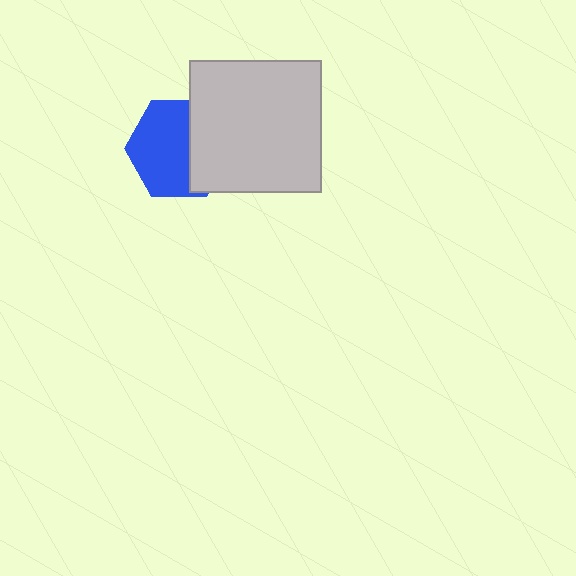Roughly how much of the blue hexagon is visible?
About half of it is visible (roughly 63%).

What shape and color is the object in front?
The object in front is a light gray square.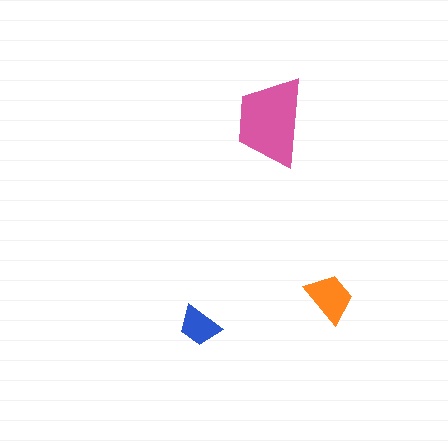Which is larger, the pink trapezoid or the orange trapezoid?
The pink one.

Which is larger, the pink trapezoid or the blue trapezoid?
The pink one.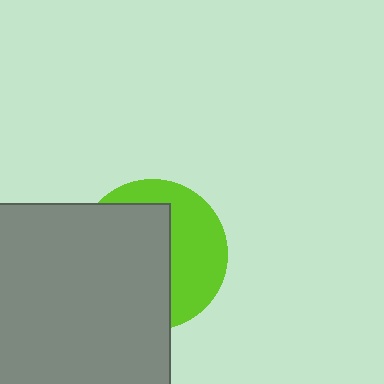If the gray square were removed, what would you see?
You would see the complete lime circle.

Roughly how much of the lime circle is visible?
A small part of it is visible (roughly 42%).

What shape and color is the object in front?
The object in front is a gray square.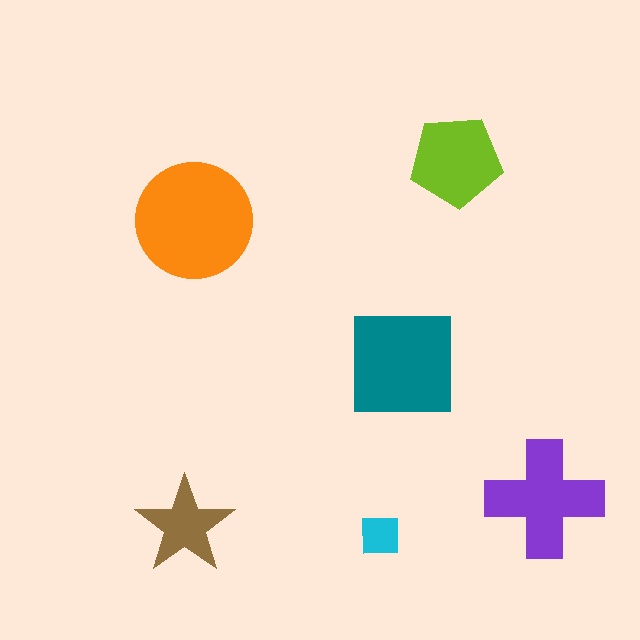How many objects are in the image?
There are 6 objects in the image.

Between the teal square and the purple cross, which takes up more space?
The teal square.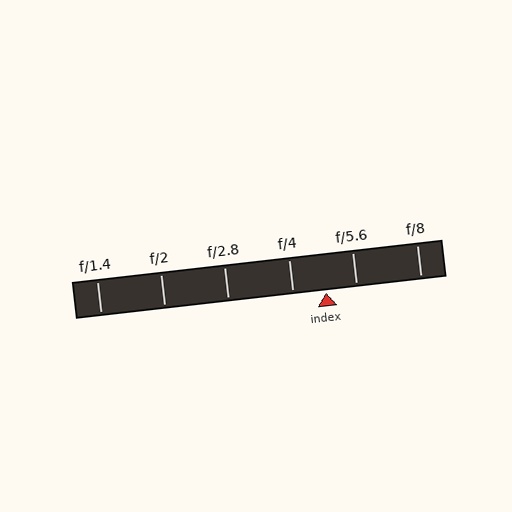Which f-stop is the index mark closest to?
The index mark is closest to f/5.6.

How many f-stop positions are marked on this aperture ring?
There are 6 f-stop positions marked.